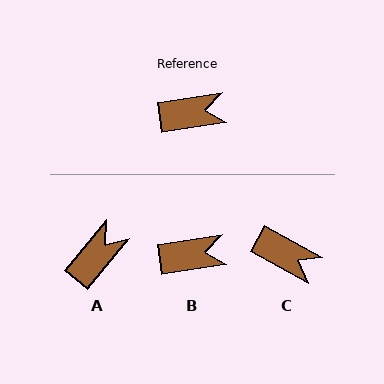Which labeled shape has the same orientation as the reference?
B.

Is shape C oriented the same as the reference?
No, it is off by about 37 degrees.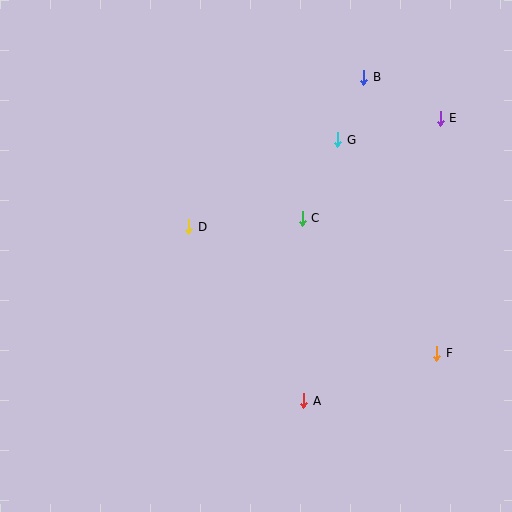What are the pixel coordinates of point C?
Point C is at (302, 218).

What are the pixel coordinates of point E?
Point E is at (440, 118).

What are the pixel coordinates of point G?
Point G is at (338, 140).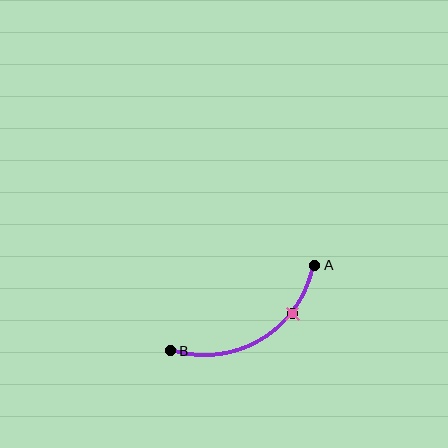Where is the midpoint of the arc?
The arc midpoint is the point on the curve farthest from the straight line joining A and B. It sits below that line.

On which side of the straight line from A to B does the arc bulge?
The arc bulges below the straight line connecting A and B.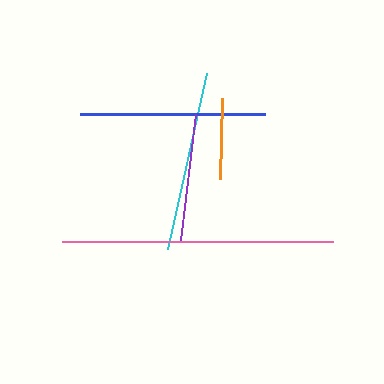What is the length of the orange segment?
The orange segment is approximately 81 pixels long.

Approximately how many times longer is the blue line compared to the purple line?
The blue line is approximately 1.4 times the length of the purple line.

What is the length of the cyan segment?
The cyan segment is approximately 181 pixels long.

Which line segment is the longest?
The pink line is the longest at approximately 271 pixels.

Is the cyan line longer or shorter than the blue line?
The blue line is longer than the cyan line.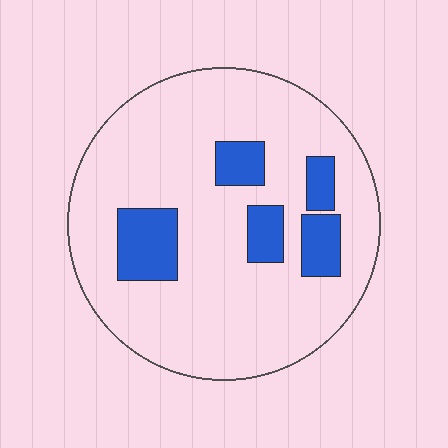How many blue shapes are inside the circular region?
5.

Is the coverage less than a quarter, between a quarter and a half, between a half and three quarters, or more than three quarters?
Less than a quarter.